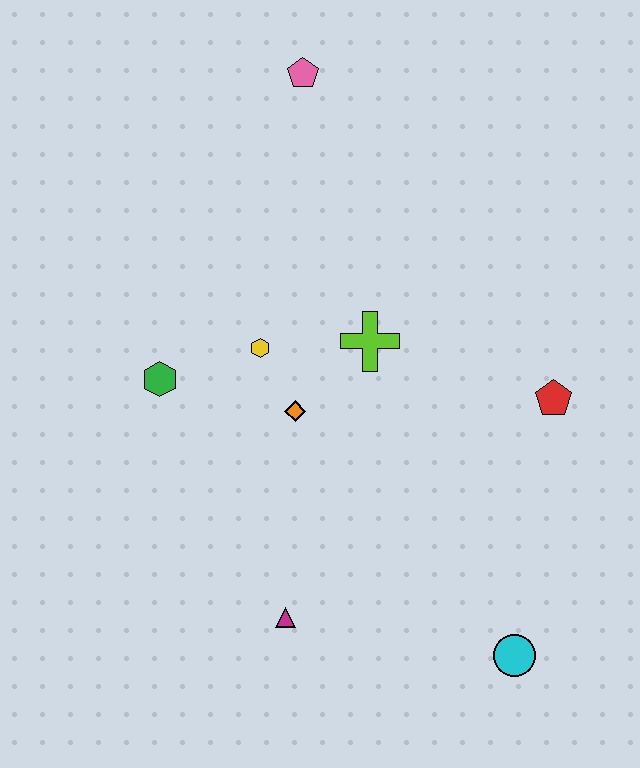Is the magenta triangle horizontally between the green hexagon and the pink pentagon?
Yes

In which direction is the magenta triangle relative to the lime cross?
The magenta triangle is below the lime cross.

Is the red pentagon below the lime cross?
Yes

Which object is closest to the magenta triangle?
The orange diamond is closest to the magenta triangle.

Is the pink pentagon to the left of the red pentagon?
Yes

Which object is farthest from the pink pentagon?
The cyan circle is farthest from the pink pentagon.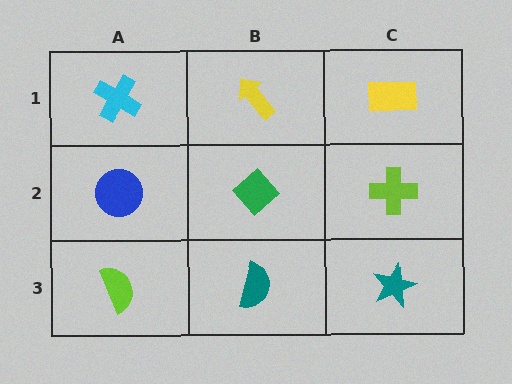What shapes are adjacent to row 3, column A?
A blue circle (row 2, column A), a teal semicircle (row 3, column B).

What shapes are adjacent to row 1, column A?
A blue circle (row 2, column A), a yellow arrow (row 1, column B).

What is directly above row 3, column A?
A blue circle.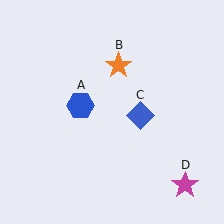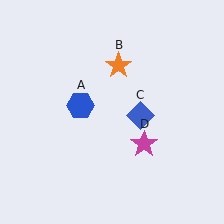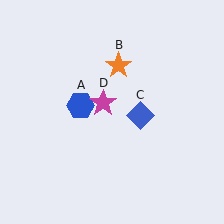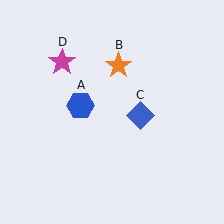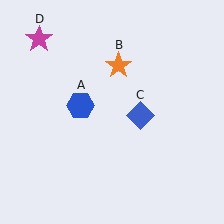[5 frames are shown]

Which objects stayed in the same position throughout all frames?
Blue hexagon (object A) and orange star (object B) and blue diamond (object C) remained stationary.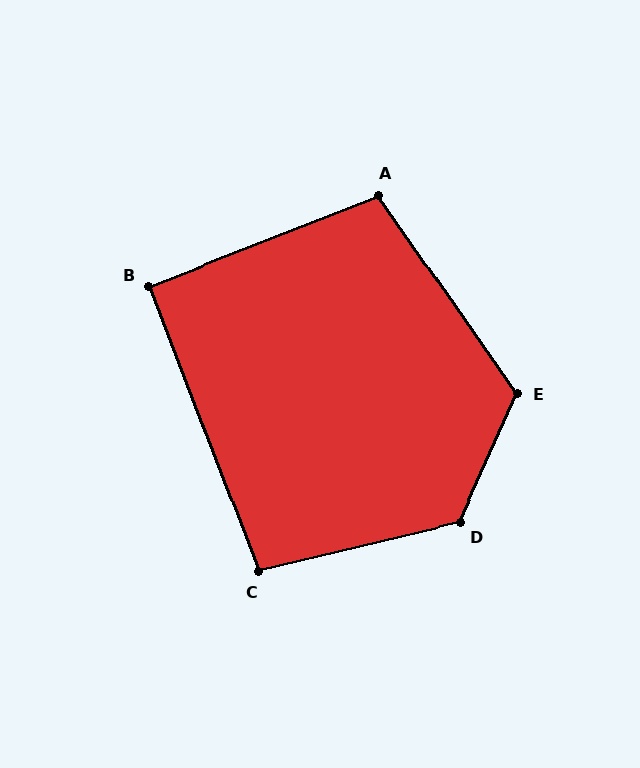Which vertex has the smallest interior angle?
B, at approximately 90 degrees.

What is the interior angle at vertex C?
Approximately 98 degrees (obtuse).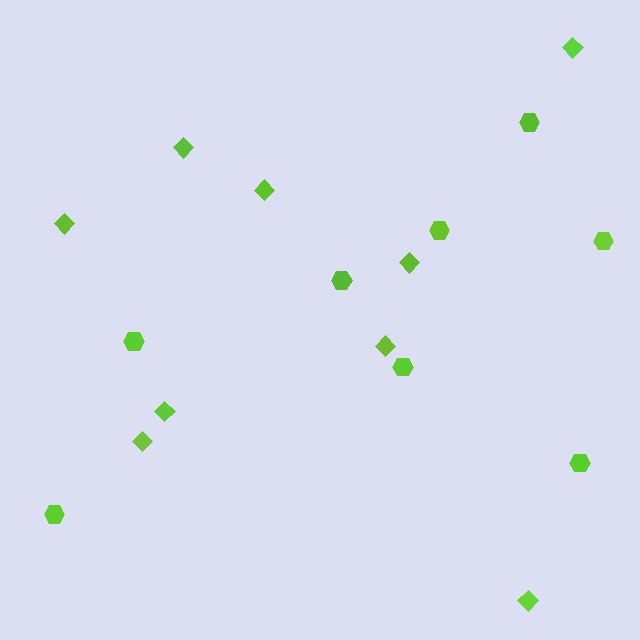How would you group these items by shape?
There are 2 groups: one group of hexagons (8) and one group of diamonds (9).